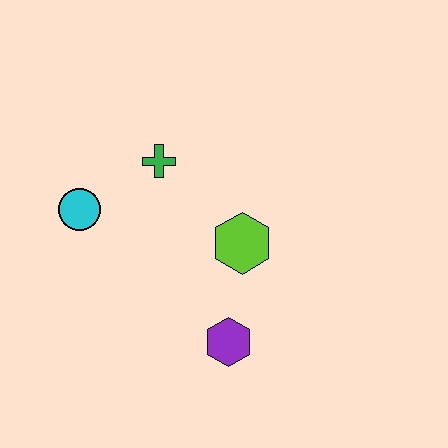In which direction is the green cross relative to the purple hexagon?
The green cross is above the purple hexagon.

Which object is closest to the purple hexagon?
The lime hexagon is closest to the purple hexagon.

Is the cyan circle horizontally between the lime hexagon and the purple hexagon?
No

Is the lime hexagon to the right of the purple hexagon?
Yes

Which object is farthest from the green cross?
The purple hexagon is farthest from the green cross.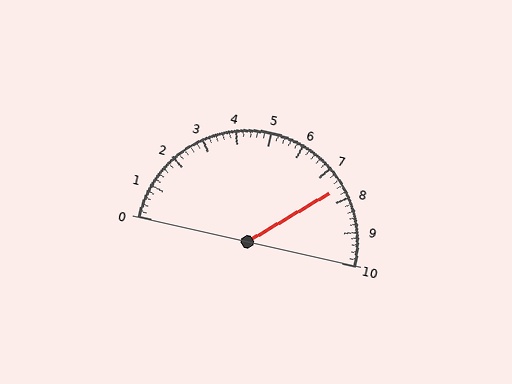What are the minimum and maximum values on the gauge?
The gauge ranges from 0 to 10.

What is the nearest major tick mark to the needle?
The nearest major tick mark is 8.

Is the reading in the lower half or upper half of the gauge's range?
The reading is in the upper half of the range (0 to 10).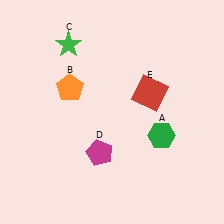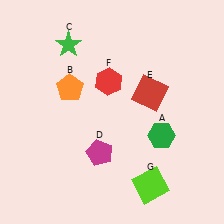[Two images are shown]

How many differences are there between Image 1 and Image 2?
There are 2 differences between the two images.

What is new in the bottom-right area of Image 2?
A lime square (G) was added in the bottom-right area of Image 2.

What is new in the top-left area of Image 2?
A red hexagon (F) was added in the top-left area of Image 2.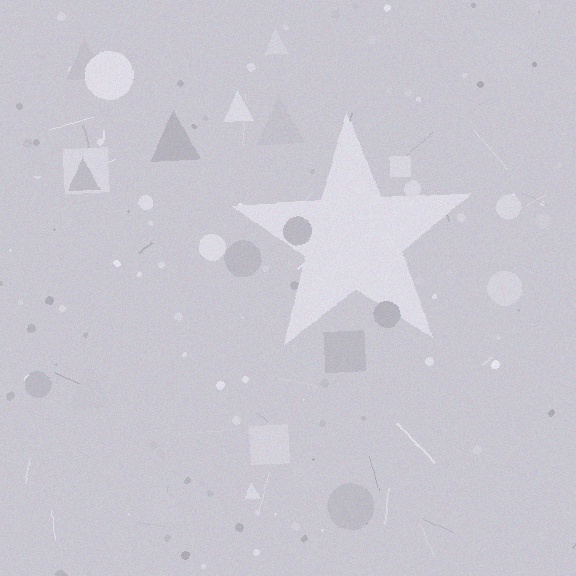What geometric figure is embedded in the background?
A star is embedded in the background.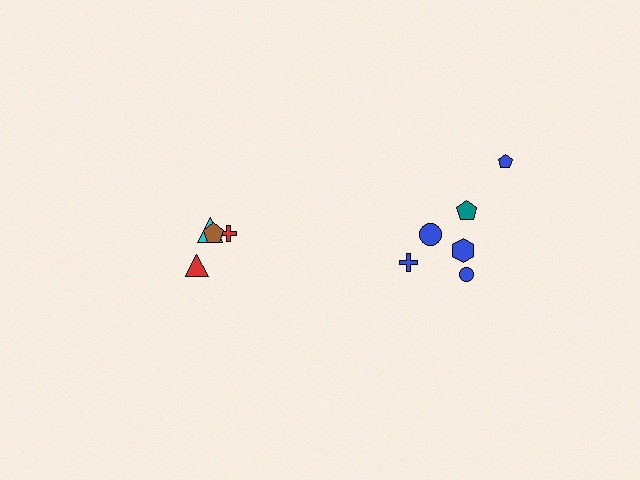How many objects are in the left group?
There are 4 objects.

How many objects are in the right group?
There are 6 objects.